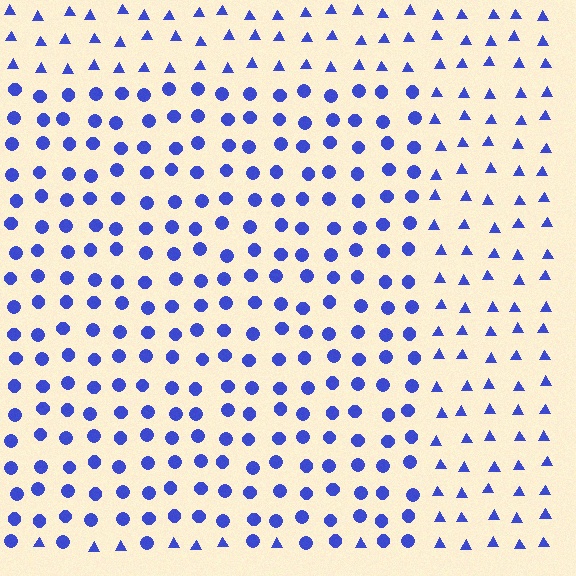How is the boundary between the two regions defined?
The boundary is defined by a change in element shape: circles inside vs. triangles outside. All elements share the same color and spacing.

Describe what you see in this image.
The image is filled with small blue elements arranged in a uniform grid. A rectangle-shaped region contains circles, while the surrounding area contains triangles. The boundary is defined purely by the change in element shape.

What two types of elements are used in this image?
The image uses circles inside the rectangle region and triangles outside it.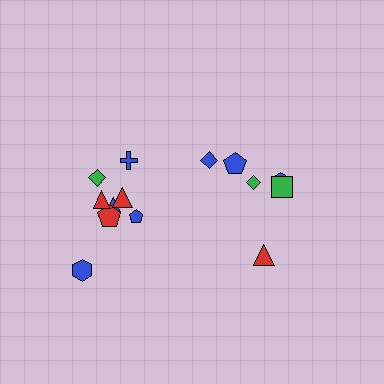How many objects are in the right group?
There are 6 objects.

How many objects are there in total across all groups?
There are 14 objects.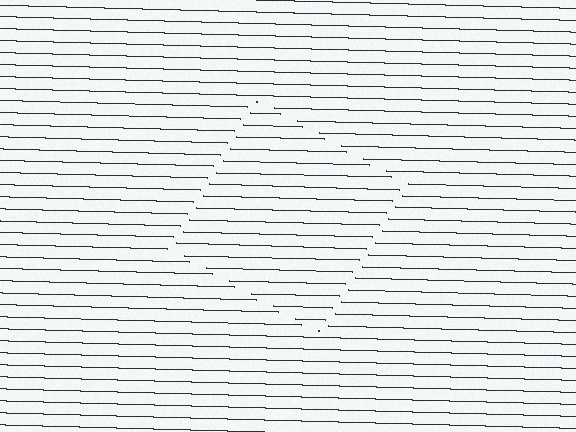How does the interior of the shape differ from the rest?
The interior of the shape contains the same grating, shifted by half a period — the contour is defined by the phase discontinuity where line-ends from the inner and outer gratings abut.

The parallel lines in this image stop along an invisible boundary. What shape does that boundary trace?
An illusory square. The interior of the shape contains the same grating, shifted by half a period — the contour is defined by the phase discontinuity where line-ends from the inner and outer gratings abut.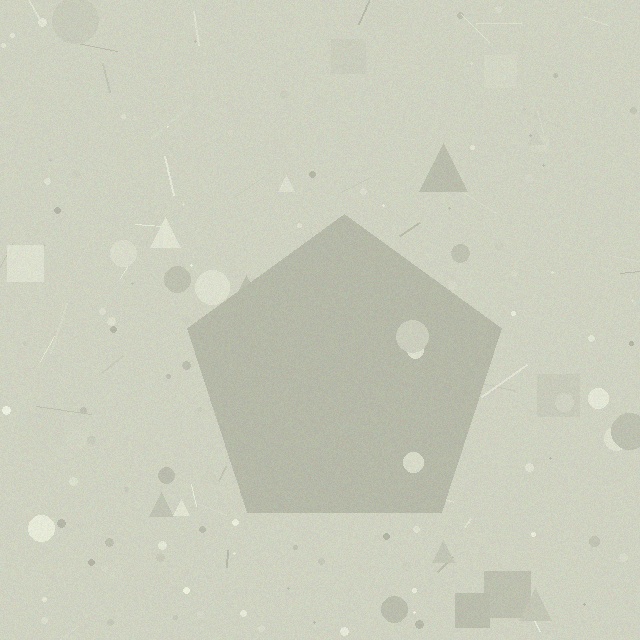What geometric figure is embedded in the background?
A pentagon is embedded in the background.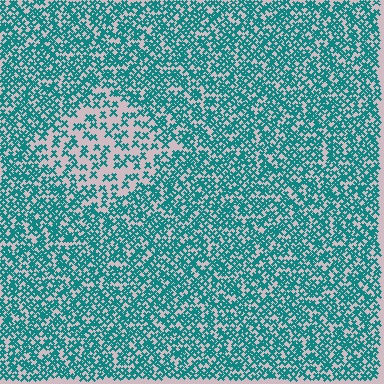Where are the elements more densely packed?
The elements are more densely packed outside the diamond boundary.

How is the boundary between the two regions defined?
The boundary is defined by a change in element density (approximately 2.2x ratio). All elements are the same color, size, and shape.